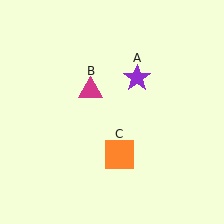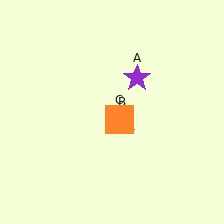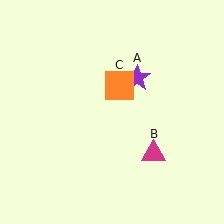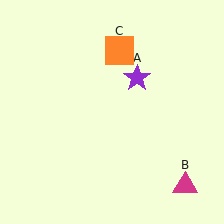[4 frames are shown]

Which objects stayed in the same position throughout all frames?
Purple star (object A) remained stationary.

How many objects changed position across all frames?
2 objects changed position: magenta triangle (object B), orange square (object C).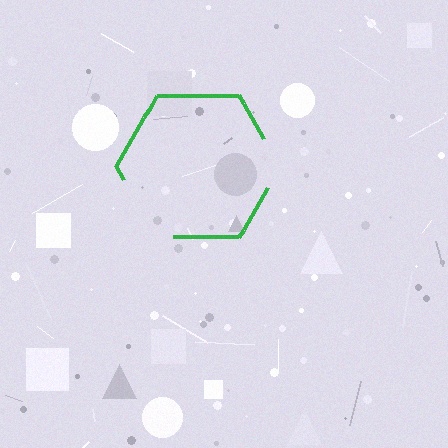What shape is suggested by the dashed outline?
The dashed outline suggests a hexagon.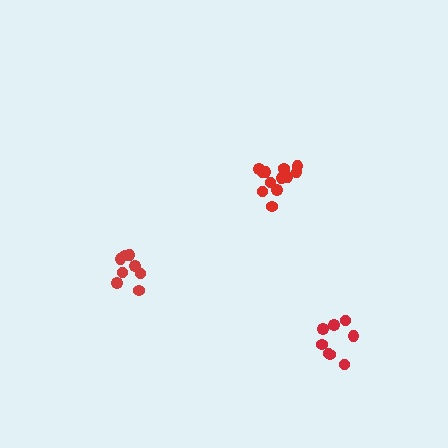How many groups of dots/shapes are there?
There are 3 groups.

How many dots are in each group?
Group 1: 12 dots, Group 2: 8 dots, Group 3: 8 dots (28 total).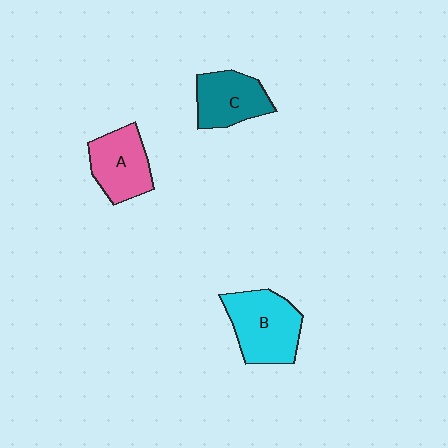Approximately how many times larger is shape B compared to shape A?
Approximately 1.2 times.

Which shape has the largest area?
Shape B (cyan).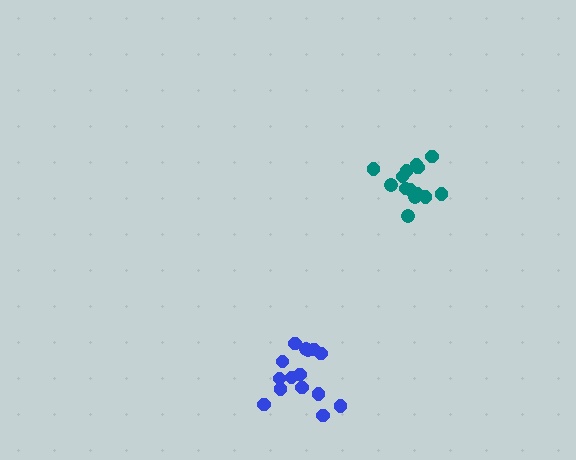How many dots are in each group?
Group 1: 15 dots, Group 2: 15 dots (30 total).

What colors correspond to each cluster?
The clusters are colored: teal, blue.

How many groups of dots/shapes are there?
There are 2 groups.